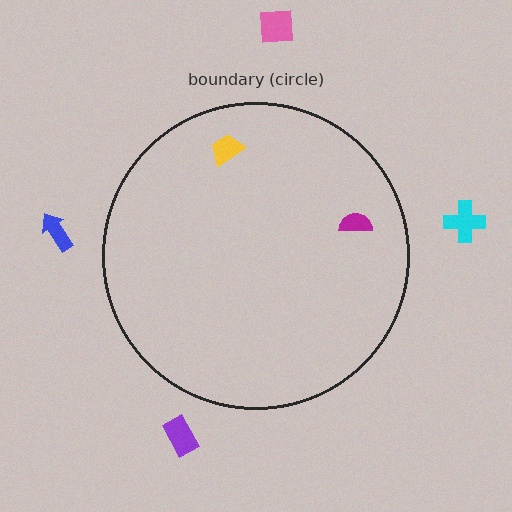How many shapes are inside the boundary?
2 inside, 4 outside.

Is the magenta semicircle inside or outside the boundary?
Inside.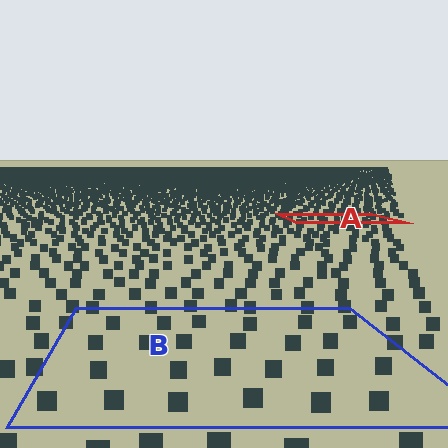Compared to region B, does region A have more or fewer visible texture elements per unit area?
Region A has more texture elements per unit area — they are packed more densely because it is farther away.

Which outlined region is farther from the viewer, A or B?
Region A is farther from the viewer — the texture elements inside it appear smaller and more densely packed.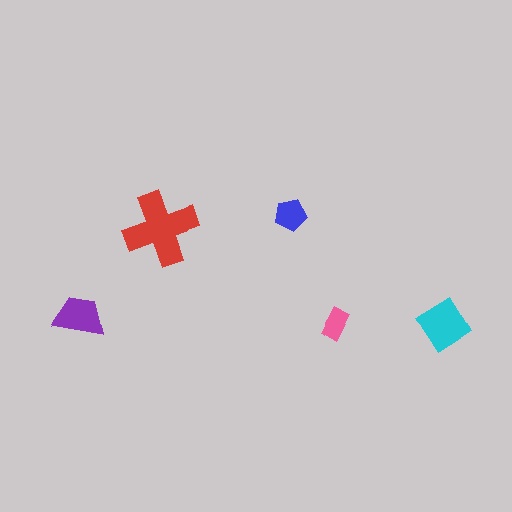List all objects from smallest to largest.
The pink rectangle, the blue pentagon, the purple trapezoid, the cyan diamond, the red cross.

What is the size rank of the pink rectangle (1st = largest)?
5th.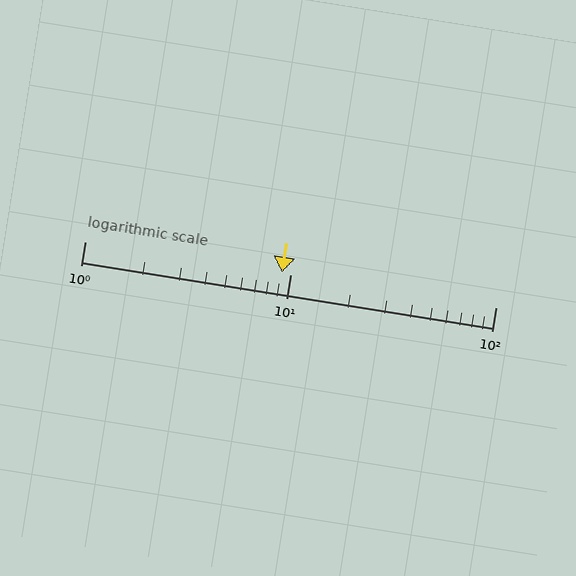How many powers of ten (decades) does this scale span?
The scale spans 2 decades, from 1 to 100.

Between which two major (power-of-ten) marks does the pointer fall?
The pointer is between 1 and 10.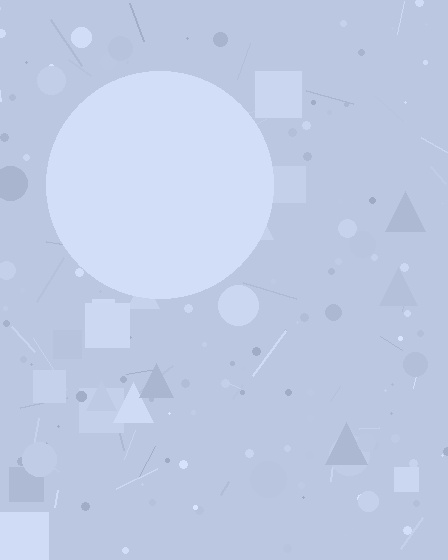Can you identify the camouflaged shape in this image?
The camouflaged shape is a circle.